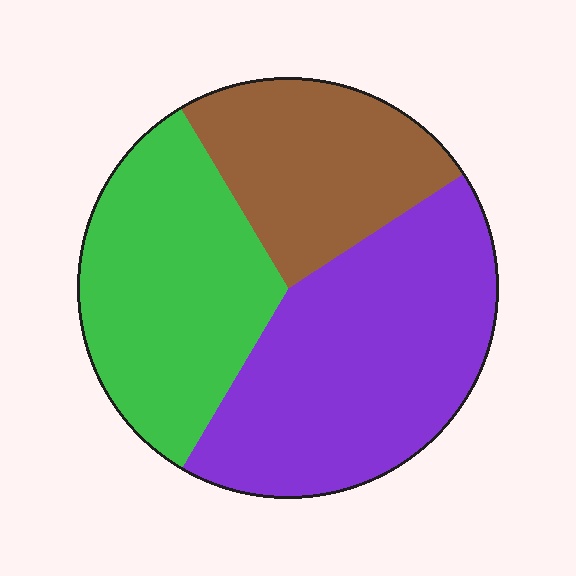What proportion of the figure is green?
Green takes up about one third (1/3) of the figure.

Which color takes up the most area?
Purple, at roughly 45%.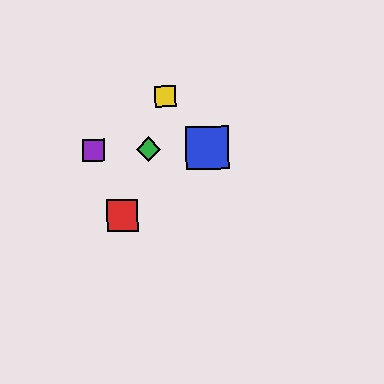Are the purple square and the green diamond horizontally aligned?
Yes, both are at y≈150.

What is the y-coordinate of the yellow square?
The yellow square is at y≈96.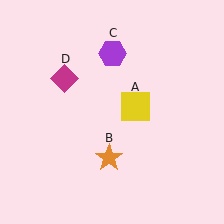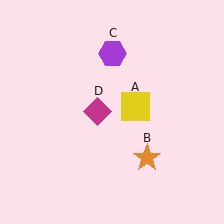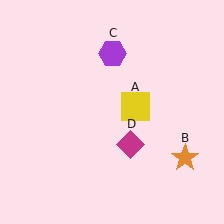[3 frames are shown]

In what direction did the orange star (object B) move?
The orange star (object B) moved right.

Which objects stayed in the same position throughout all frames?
Yellow square (object A) and purple hexagon (object C) remained stationary.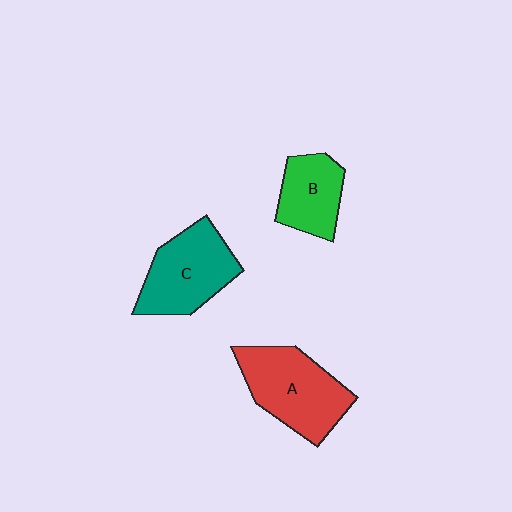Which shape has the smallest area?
Shape B (green).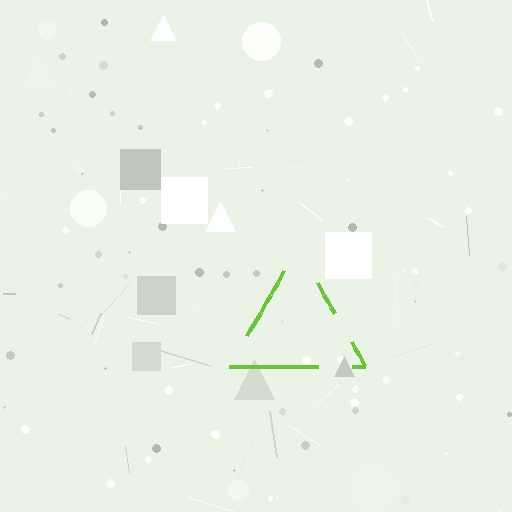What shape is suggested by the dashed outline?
The dashed outline suggests a triangle.